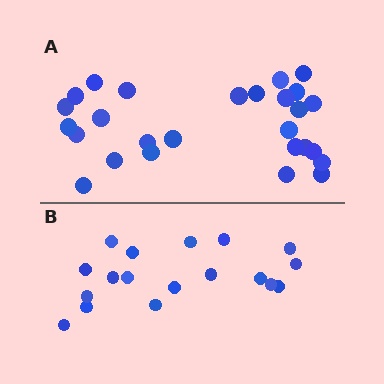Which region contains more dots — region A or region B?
Region A (the top region) has more dots.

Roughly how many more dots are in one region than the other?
Region A has roughly 8 or so more dots than region B.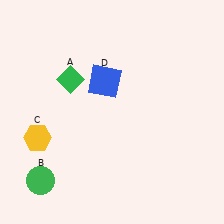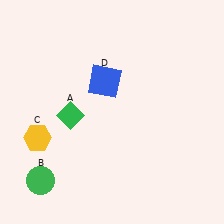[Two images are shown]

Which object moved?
The green diamond (A) moved down.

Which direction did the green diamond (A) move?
The green diamond (A) moved down.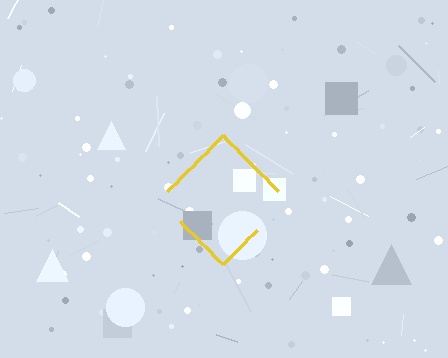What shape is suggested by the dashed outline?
The dashed outline suggests a diamond.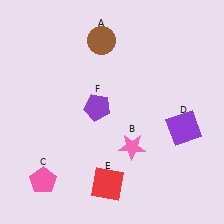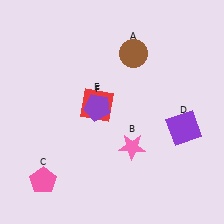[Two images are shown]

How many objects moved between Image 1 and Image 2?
2 objects moved between the two images.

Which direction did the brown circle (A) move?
The brown circle (A) moved right.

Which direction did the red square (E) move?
The red square (E) moved up.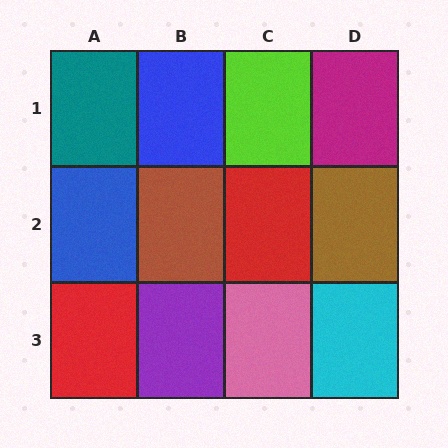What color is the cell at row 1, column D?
Magenta.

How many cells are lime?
1 cell is lime.